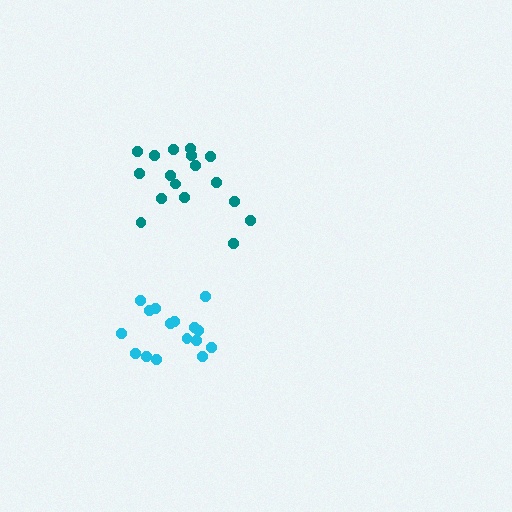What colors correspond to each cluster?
The clusters are colored: teal, cyan.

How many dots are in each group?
Group 1: 17 dots, Group 2: 16 dots (33 total).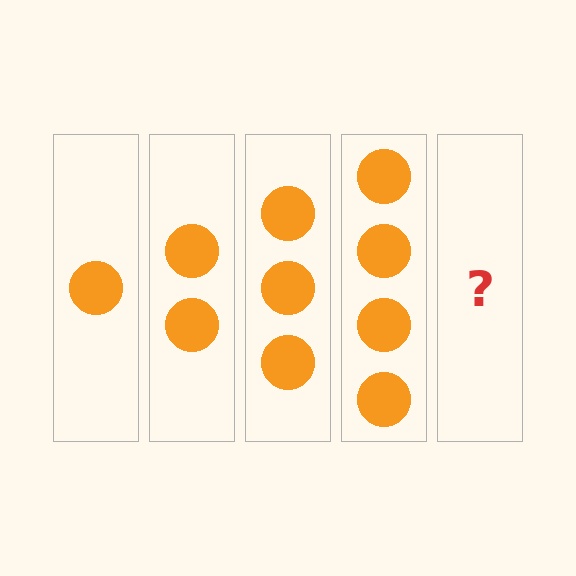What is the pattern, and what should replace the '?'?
The pattern is that each step adds one more circle. The '?' should be 5 circles.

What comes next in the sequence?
The next element should be 5 circles.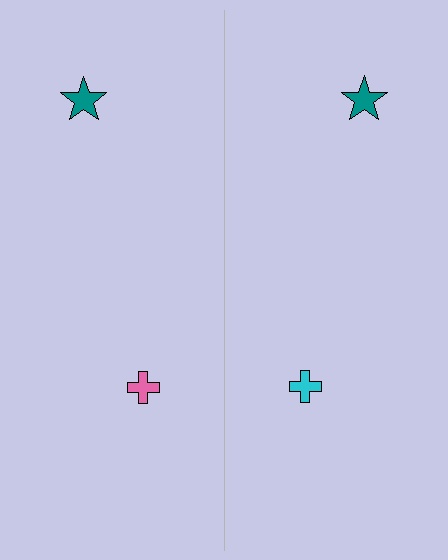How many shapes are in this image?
There are 4 shapes in this image.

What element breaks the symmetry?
The cyan cross on the right side breaks the symmetry — its mirror counterpart is pink.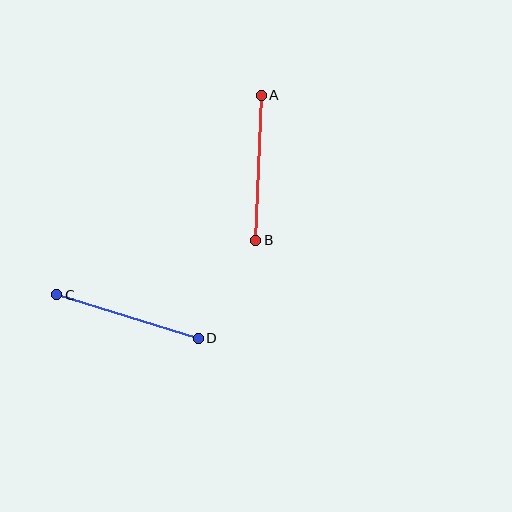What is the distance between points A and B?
The distance is approximately 146 pixels.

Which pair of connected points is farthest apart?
Points C and D are farthest apart.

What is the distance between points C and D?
The distance is approximately 148 pixels.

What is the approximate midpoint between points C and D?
The midpoint is at approximately (128, 316) pixels.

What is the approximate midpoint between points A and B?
The midpoint is at approximately (259, 168) pixels.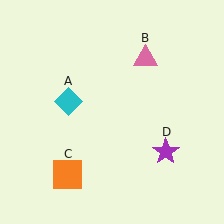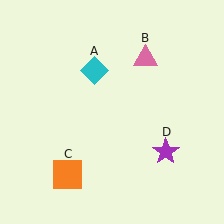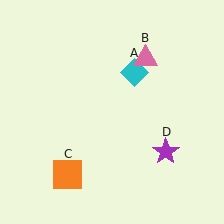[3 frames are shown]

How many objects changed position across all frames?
1 object changed position: cyan diamond (object A).